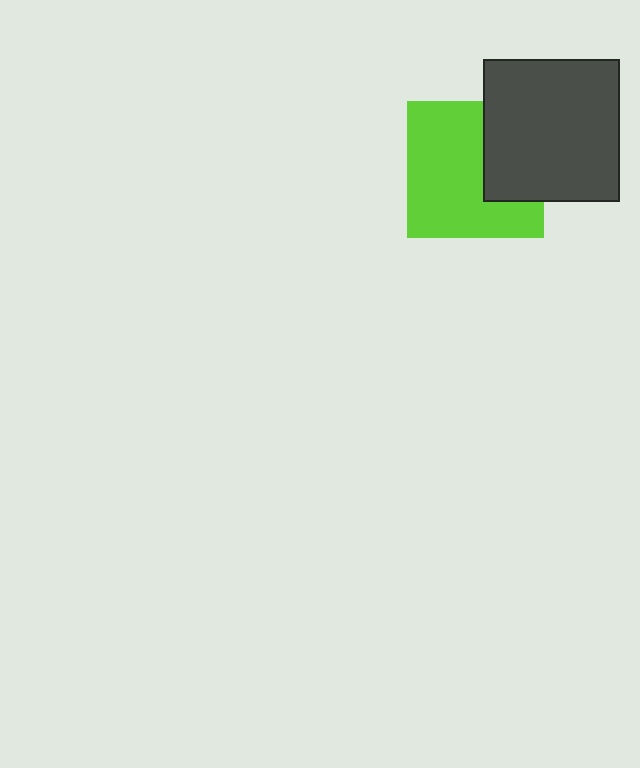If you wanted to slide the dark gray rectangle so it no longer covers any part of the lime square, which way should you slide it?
Slide it right — that is the most direct way to separate the two shapes.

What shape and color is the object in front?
The object in front is a dark gray rectangle.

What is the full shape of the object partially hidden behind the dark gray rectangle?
The partially hidden object is a lime square.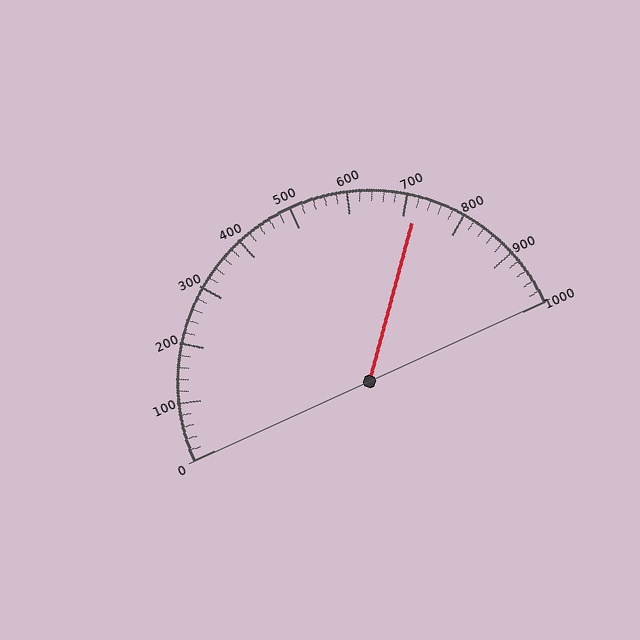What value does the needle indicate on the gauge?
The needle indicates approximately 720.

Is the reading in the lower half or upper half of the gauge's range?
The reading is in the upper half of the range (0 to 1000).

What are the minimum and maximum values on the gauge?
The gauge ranges from 0 to 1000.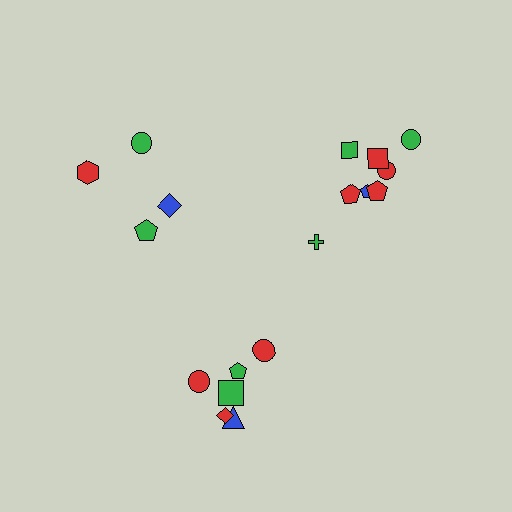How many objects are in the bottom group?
There are 6 objects.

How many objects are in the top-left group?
There are 4 objects.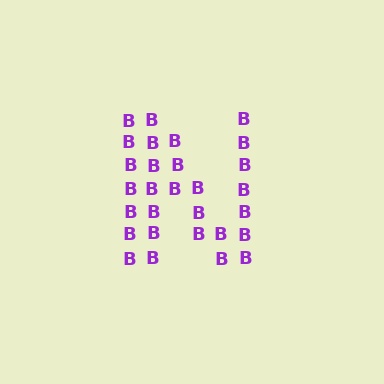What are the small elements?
The small elements are letter B's.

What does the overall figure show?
The overall figure shows the letter N.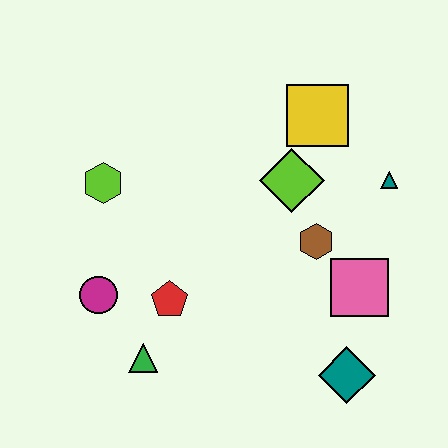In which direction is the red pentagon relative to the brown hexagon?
The red pentagon is to the left of the brown hexagon.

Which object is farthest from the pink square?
The lime hexagon is farthest from the pink square.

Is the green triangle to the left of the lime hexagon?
No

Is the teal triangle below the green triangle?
No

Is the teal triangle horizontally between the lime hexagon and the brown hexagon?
No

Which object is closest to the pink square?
The brown hexagon is closest to the pink square.